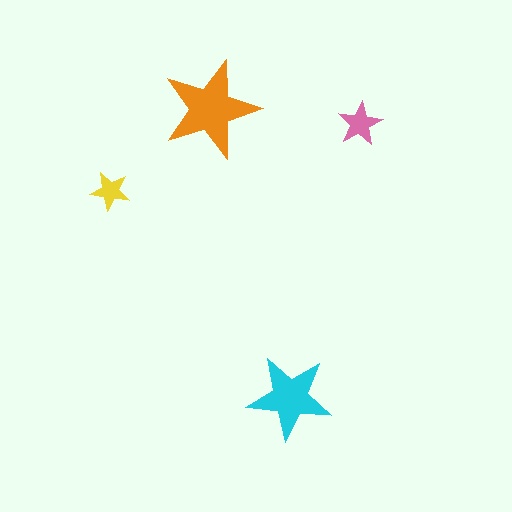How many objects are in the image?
There are 4 objects in the image.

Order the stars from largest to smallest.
the orange one, the cyan one, the pink one, the yellow one.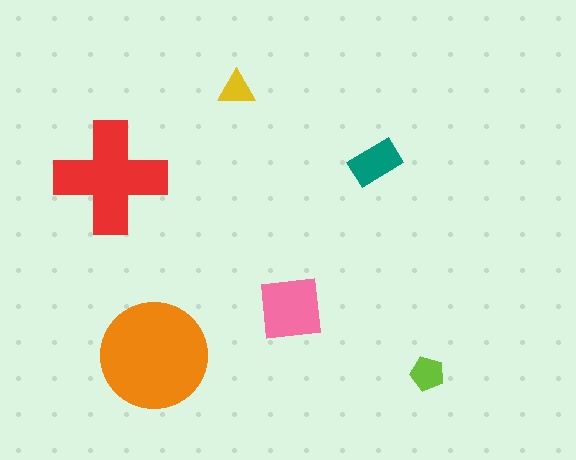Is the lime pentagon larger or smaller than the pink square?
Smaller.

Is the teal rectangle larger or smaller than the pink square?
Smaller.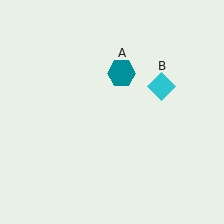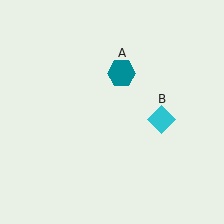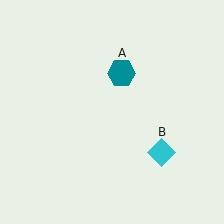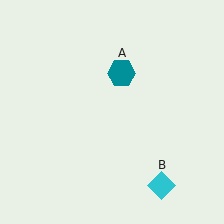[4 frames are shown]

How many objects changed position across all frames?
1 object changed position: cyan diamond (object B).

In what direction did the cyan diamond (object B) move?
The cyan diamond (object B) moved down.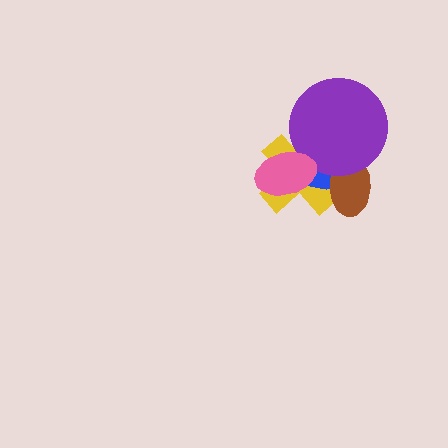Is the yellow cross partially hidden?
Yes, it is partially covered by another shape.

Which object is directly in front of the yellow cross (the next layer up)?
The blue ellipse is directly in front of the yellow cross.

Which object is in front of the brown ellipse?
The purple circle is in front of the brown ellipse.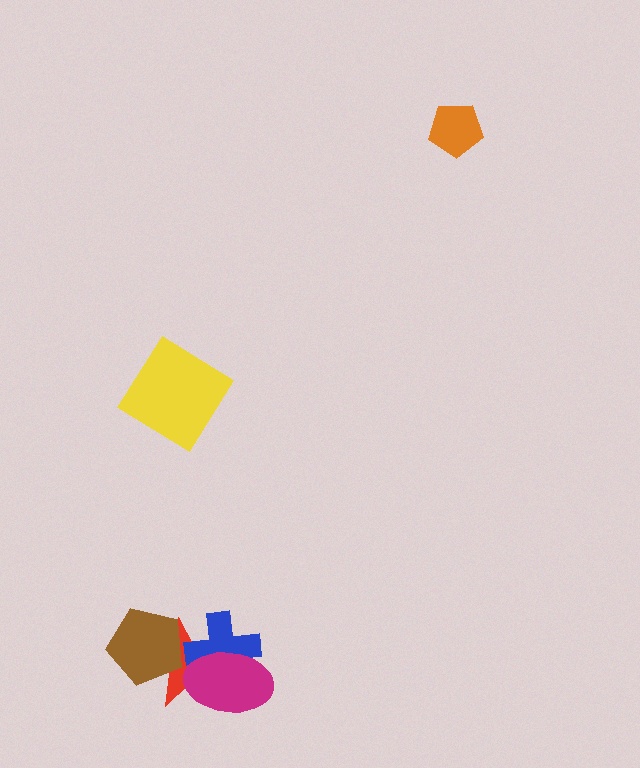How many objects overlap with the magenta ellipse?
2 objects overlap with the magenta ellipse.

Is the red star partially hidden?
Yes, it is partially covered by another shape.